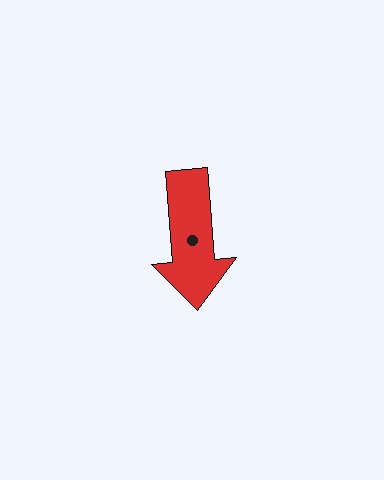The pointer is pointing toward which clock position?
Roughly 6 o'clock.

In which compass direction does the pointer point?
South.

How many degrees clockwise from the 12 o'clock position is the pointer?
Approximately 175 degrees.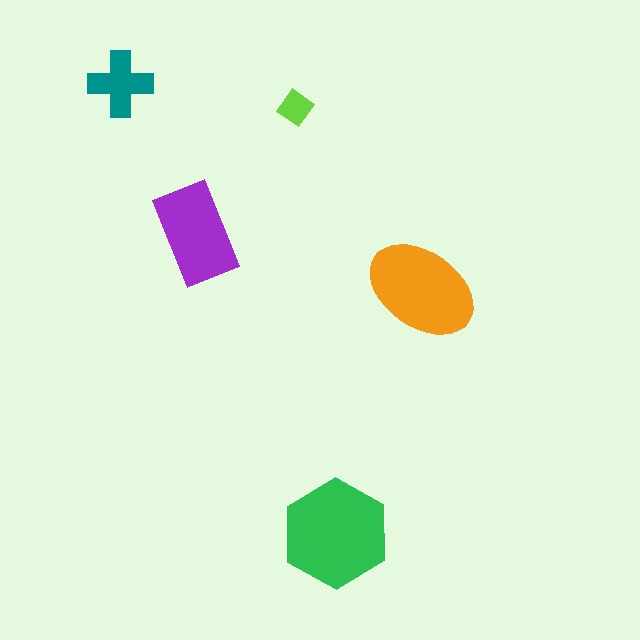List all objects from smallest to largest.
The lime diamond, the teal cross, the purple rectangle, the orange ellipse, the green hexagon.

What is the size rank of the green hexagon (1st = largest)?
1st.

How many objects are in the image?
There are 5 objects in the image.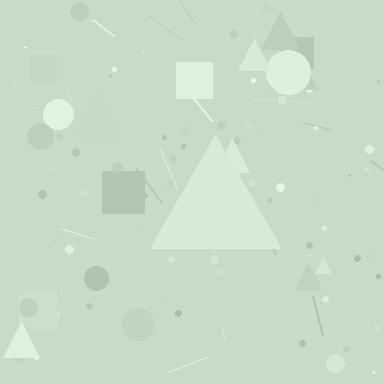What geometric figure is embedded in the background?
A triangle is embedded in the background.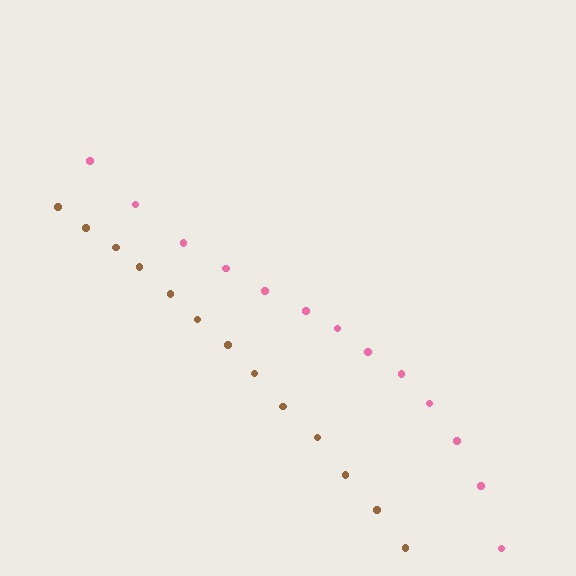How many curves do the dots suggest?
There are 2 distinct paths.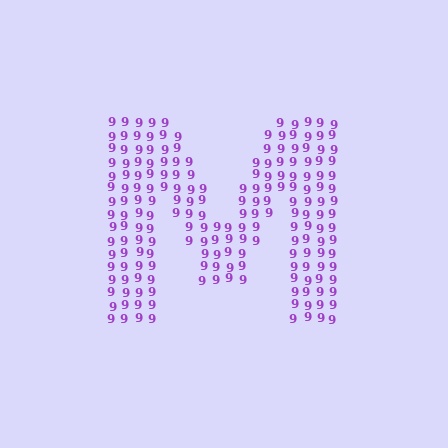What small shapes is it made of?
It is made of small digit 9's.